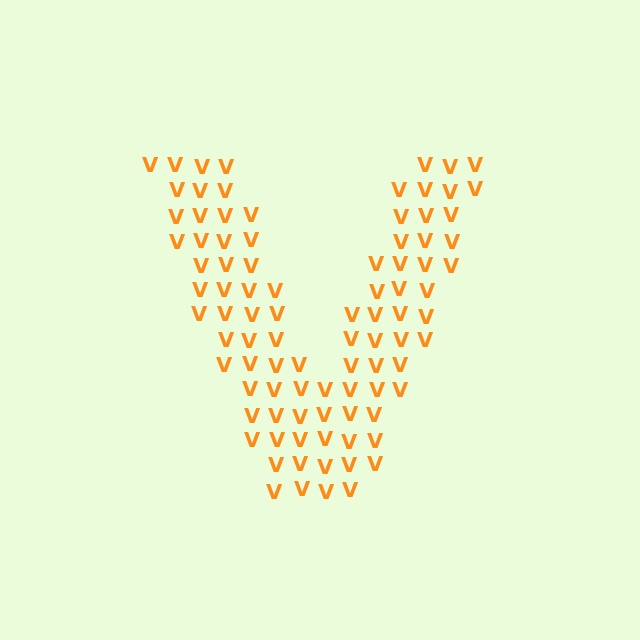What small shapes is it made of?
It is made of small letter V's.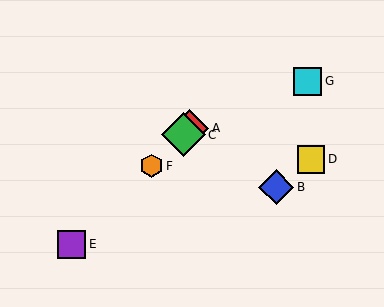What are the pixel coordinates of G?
Object G is at (308, 81).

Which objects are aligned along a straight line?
Objects A, C, E, F are aligned along a straight line.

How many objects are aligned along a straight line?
4 objects (A, C, E, F) are aligned along a straight line.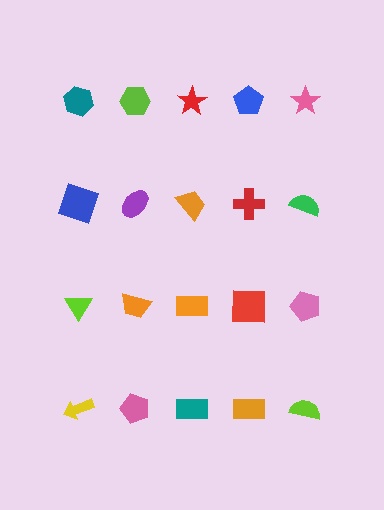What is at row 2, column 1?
A blue square.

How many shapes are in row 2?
5 shapes.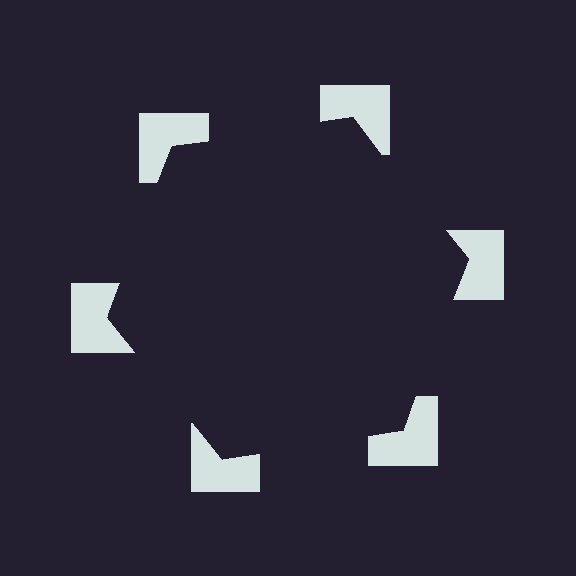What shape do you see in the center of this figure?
An illusory hexagon — its edges are inferred from the aligned wedge cuts in the notched squares, not physically drawn.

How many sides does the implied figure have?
6 sides.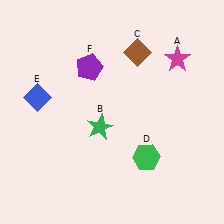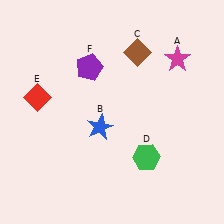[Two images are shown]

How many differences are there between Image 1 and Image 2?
There are 2 differences between the two images.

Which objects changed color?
B changed from green to blue. E changed from blue to red.